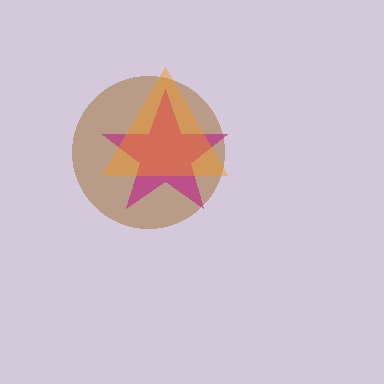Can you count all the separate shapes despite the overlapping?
Yes, there are 3 separate shapes.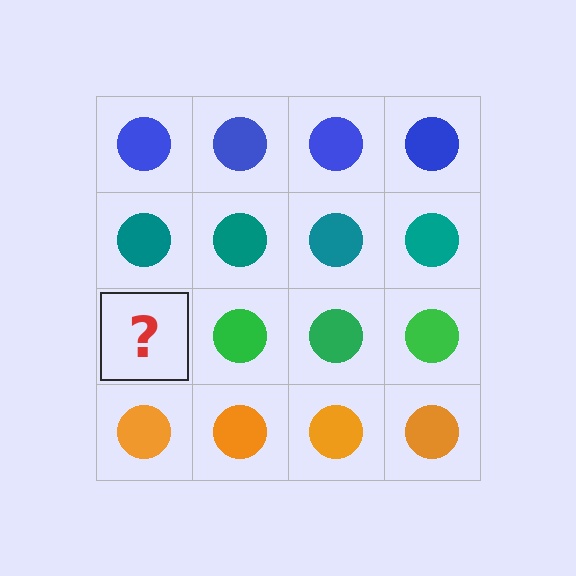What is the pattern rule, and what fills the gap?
The rule is that each row has a consistent color. The gap should be filled with a green circle.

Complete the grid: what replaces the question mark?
The question mark should be replaced with a green circle.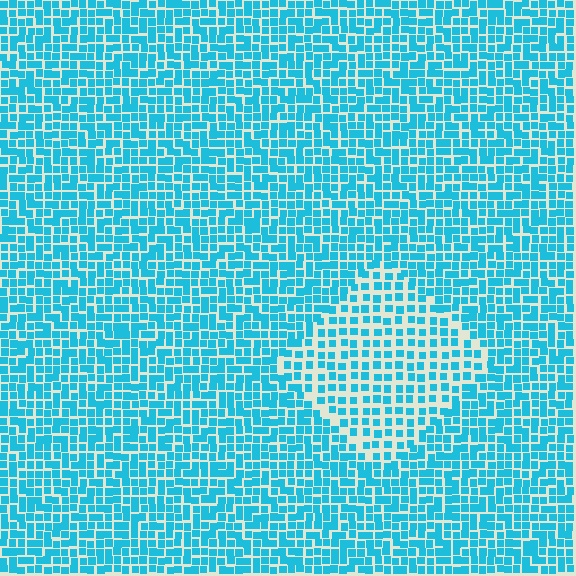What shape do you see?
I see a diamond.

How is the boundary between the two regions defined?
The boundary is defined by a change in element density (approximately 1.7x ratio). All elements are the same color, size, and shape.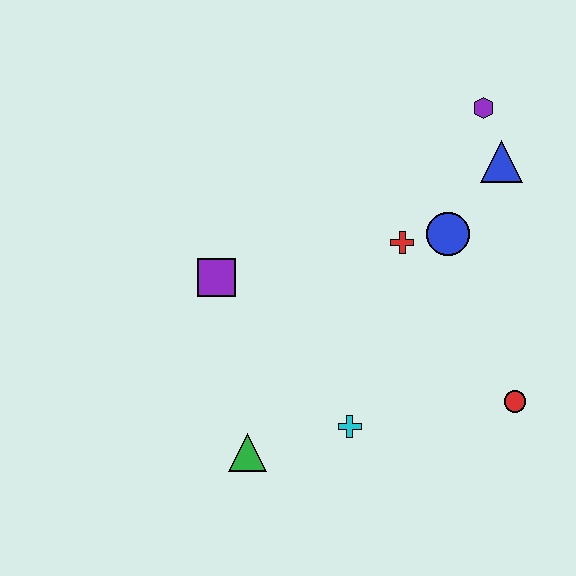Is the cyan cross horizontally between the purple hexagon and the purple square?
Yes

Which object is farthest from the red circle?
The purple square is farthest from the red circle.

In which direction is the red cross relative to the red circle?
The red cross is above the red circle.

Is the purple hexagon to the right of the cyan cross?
Yes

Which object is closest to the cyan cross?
The green triangle is closest to the cyan cross.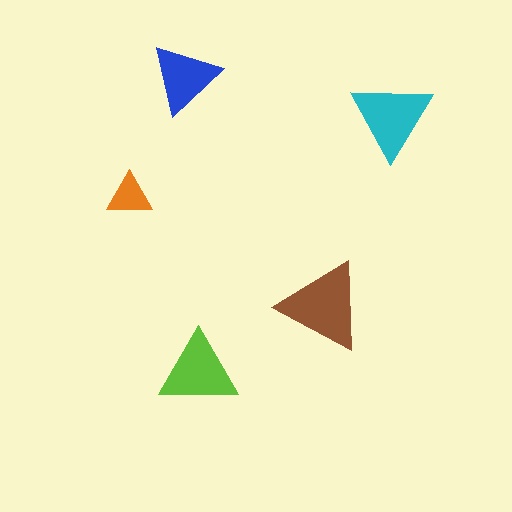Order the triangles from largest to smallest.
the brown one, the cyan one, the lime one, the blue one, the orange one.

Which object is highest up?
The blue triangle is topmost.